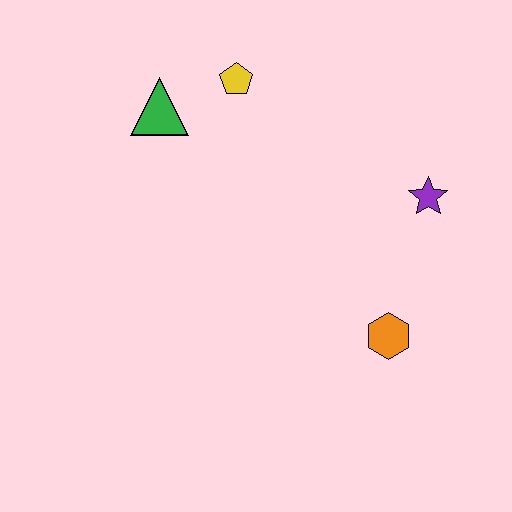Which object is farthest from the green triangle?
The orange hexagon is farthest from the green triangle.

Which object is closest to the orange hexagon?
The purple star is closest to the orange hexagon.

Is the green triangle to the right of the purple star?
No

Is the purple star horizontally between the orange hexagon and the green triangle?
No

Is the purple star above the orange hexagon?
Yes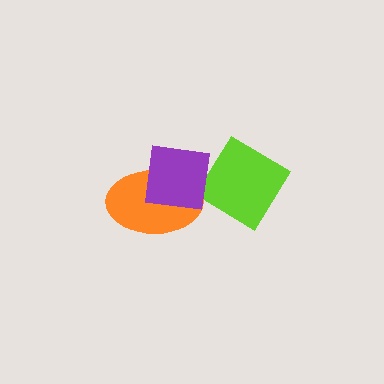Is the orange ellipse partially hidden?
Yes, it is partially covered by another shape.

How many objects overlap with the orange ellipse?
1 object overlaps with the orange ellipse.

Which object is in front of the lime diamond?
The purple square is in front of the lime diamond.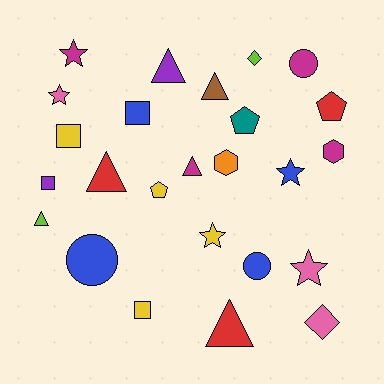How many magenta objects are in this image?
There are 4 magenta objects.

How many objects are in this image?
There are 25 objects.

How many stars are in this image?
There are 5 stars.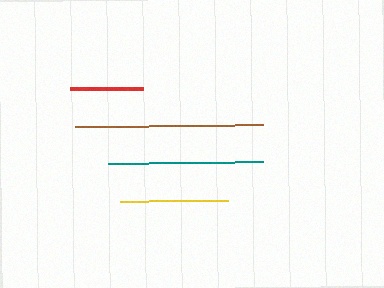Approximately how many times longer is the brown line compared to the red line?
The brown line is approximately 2.6 times the length of the red line.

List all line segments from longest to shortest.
From longest to shortest: brown, teal, yellow, red.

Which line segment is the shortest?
The red line is the shortest at approximately 73 pixels.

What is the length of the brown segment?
The brown segment is approximately 188 pixels long.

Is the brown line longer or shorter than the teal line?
The brown line is longer than the teal line.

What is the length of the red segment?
The red segment is approximately 73 pixels long.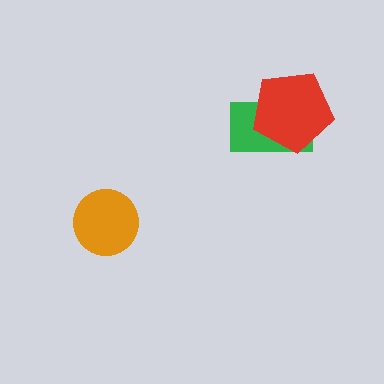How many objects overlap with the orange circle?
0 objects overlap with the orange circle.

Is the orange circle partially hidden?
No, no other shape covers it.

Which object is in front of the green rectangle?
The red pentagon is in front of the green rectangle.